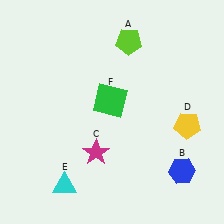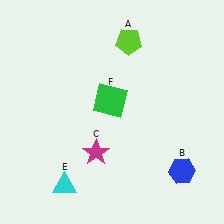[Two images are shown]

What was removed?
The yellow pentagon (D) was removed in Image 2.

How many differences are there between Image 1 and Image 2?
There is 1 difference between the two images.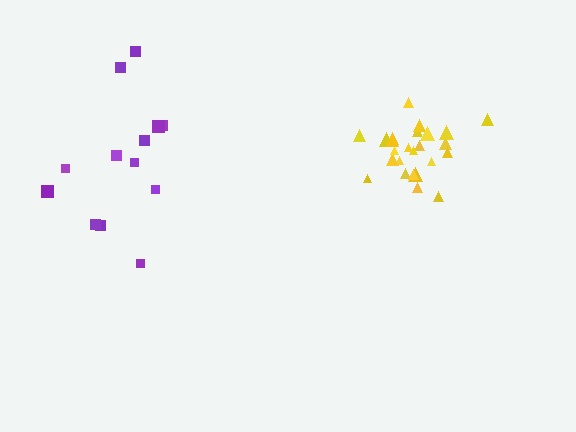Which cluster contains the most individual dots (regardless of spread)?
Yellow (25).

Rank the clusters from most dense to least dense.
yellow, purple.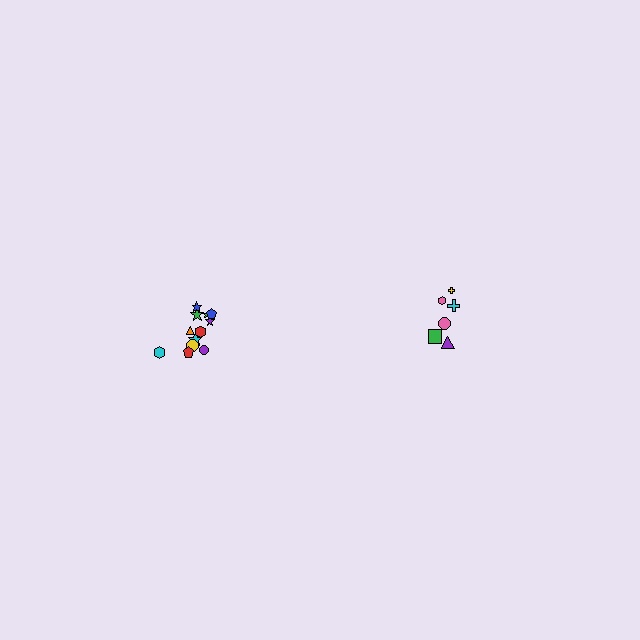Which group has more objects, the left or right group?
The left group.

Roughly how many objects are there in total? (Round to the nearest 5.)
Roughly 20 objects in total.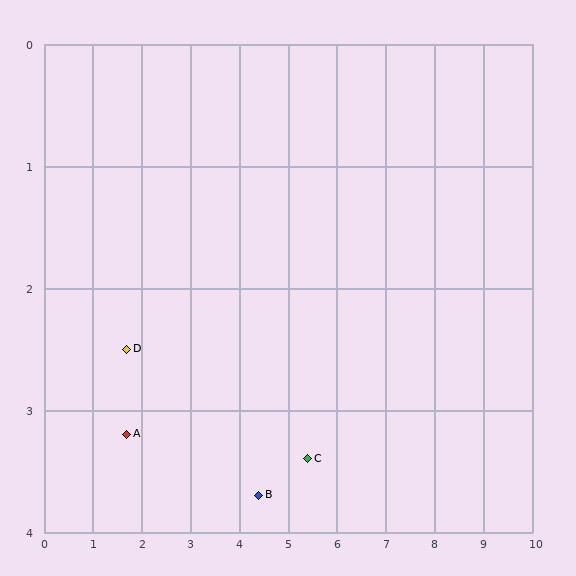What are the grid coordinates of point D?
Point D is at approximately (1.7, 2.5).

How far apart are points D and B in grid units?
Points D and B are about 3.0 grid units apart.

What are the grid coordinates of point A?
Point A is at approximately (1.7, 3.2).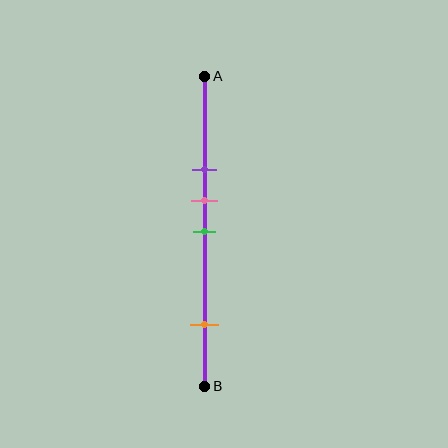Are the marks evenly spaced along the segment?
No, the marks are not evenly spaced.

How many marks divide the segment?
There are 4 marks dividing the segment.